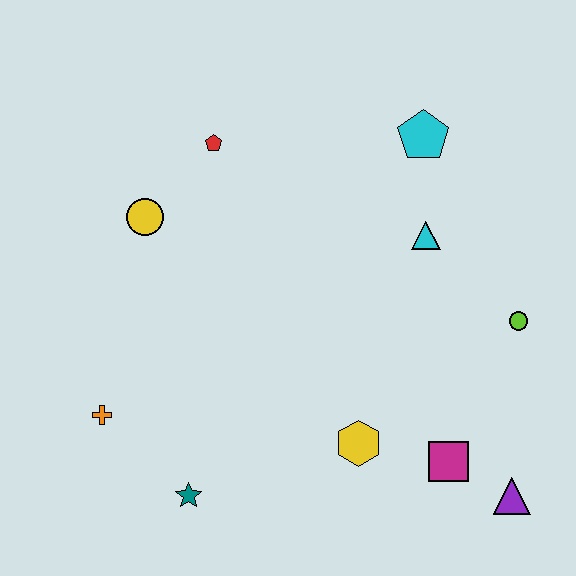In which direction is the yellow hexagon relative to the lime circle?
The yellow hexagon is to the left of the lime circle.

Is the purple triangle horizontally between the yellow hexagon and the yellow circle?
No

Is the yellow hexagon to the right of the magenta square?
No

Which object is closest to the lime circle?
The cyan triangle is closest to the lime circle.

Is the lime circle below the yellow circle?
Yes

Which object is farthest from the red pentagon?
The purple triangle is farthest from the red pentagon.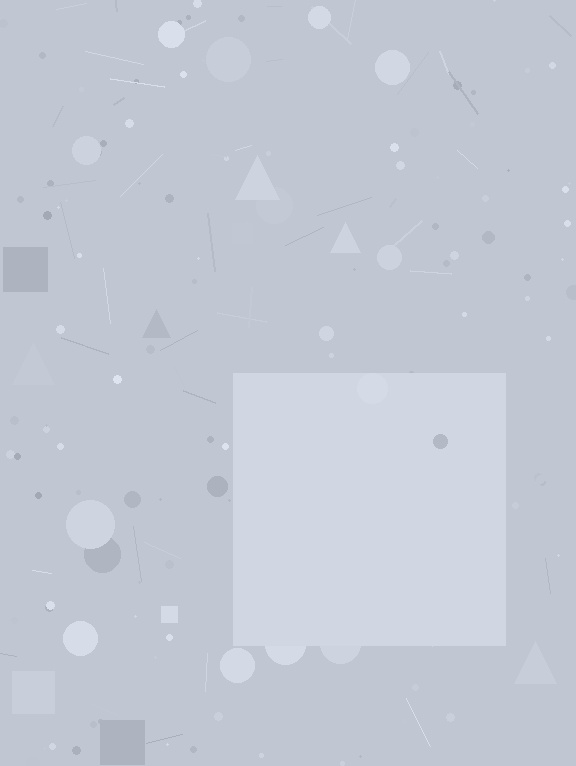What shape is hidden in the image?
A square is hidden in the image.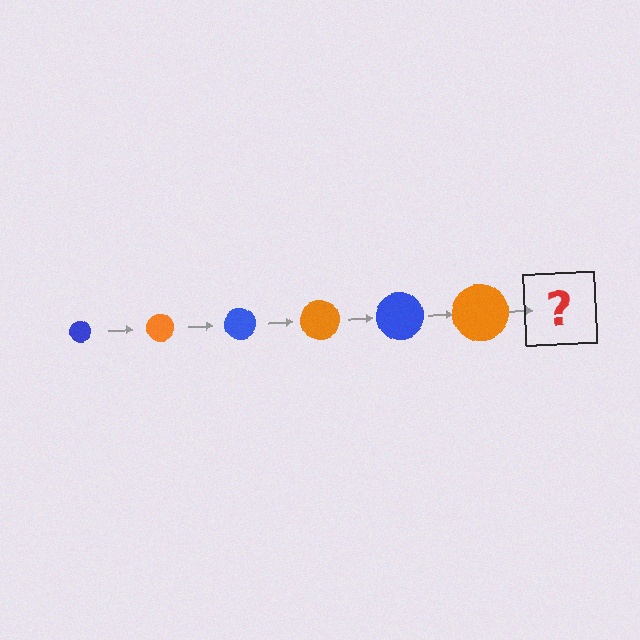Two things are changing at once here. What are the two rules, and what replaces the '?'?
The two rules are that the circle grows larger each step and the color cycles through blue and orange. The '?' should be a blue circle, larger than the previous one.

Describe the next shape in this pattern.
It should be a blue circle, larger than the previous one.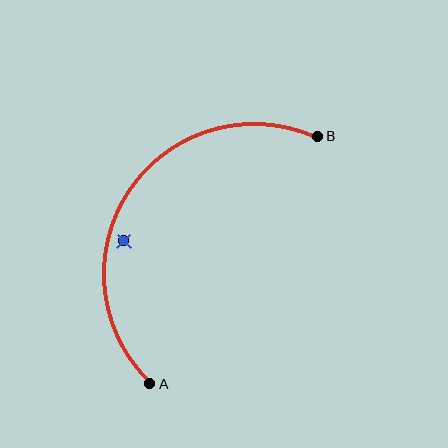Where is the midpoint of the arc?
The arc midpoint is the point on the curve farthest from the straight line joining A and B. It sits above and to the left of that line.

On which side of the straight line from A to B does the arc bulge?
The arc bulges above and to the left of the straight line connecting A and B.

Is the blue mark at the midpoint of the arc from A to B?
No — the blue mark does not lie on the arc at all. It sits slightly inside the curve.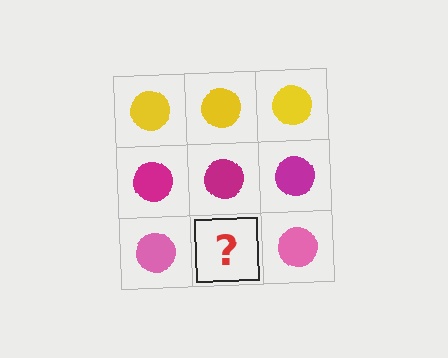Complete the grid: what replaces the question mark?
The question mark should be replaced with a pink circle.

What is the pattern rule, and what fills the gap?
The rule is that each row has a consistent color. The gap should be filled with a pink circle.